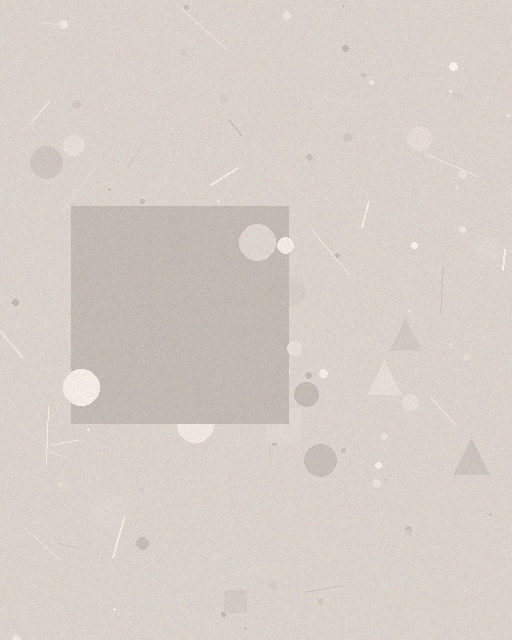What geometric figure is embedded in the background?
A square is embedded in the background.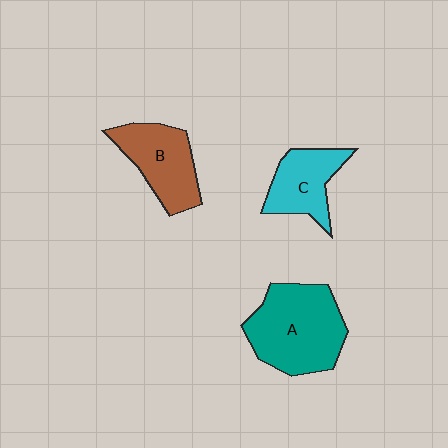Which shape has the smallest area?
Shape C (cyan).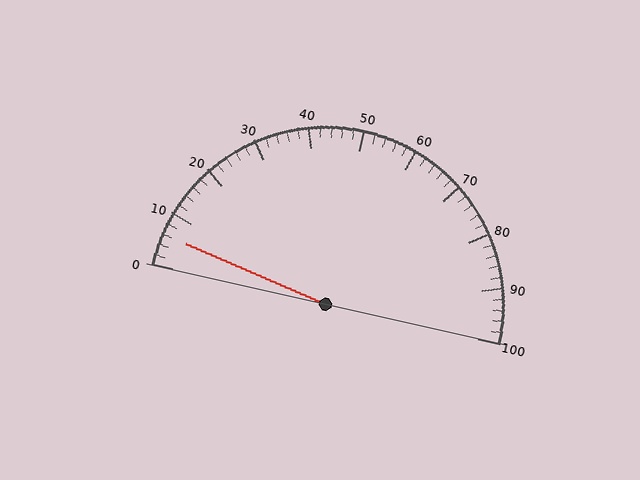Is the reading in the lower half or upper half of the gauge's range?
The reading is in the lower half of the range (0 to 100).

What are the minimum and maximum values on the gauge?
The gauge ranges from 0 to 100.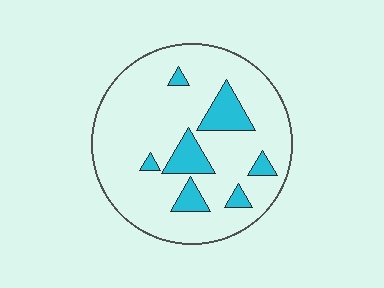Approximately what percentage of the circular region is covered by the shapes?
Approximately 15%.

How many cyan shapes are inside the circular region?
7.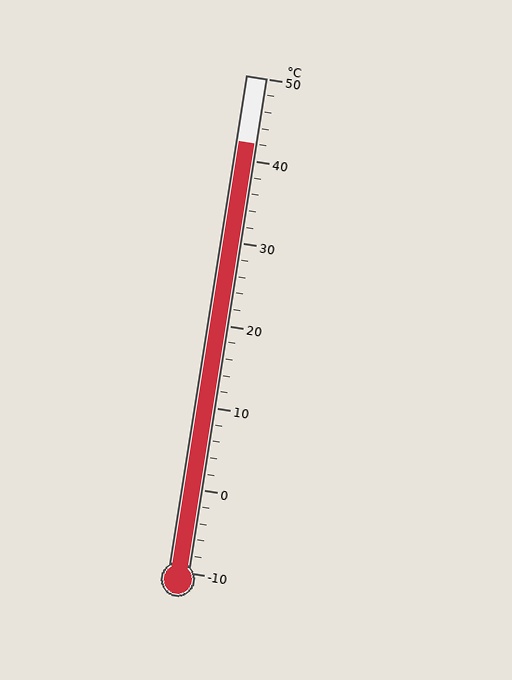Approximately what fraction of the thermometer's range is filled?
The thermometer is filled to approximately 85% of its range.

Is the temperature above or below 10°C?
The temperature is above 10°C.